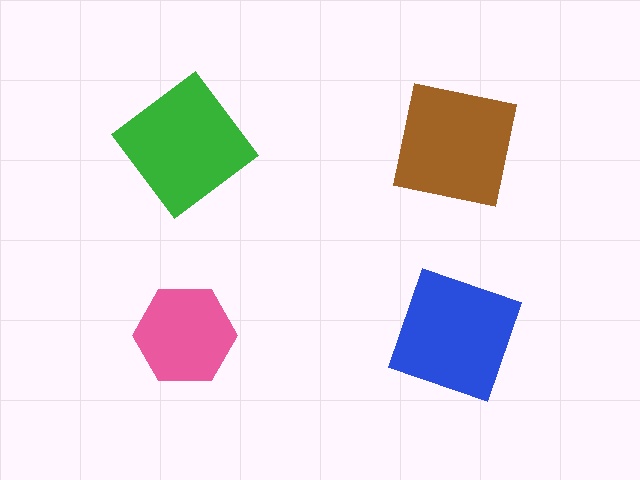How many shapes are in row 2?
2 shapes.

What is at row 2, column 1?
A pink hexagon.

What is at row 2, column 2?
A blue square.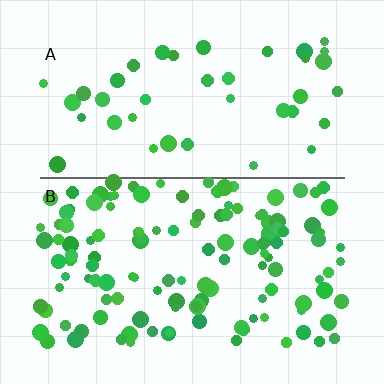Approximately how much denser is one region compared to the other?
Approximately 3.2× — region B over region A.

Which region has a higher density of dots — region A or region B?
B (the bottom).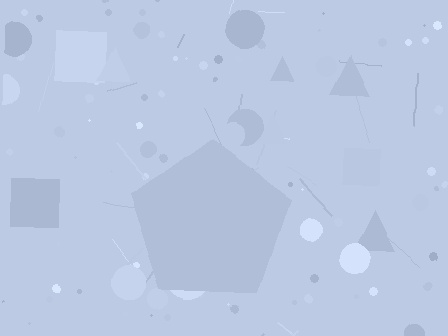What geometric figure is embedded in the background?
A pentagon is embedded in the background.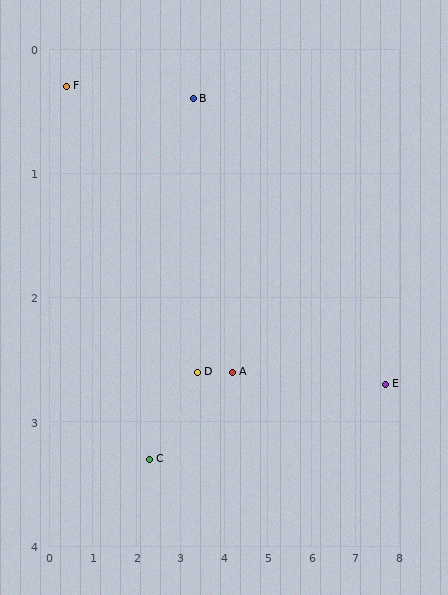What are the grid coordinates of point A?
Point A is at approximately (4.2, 2.6).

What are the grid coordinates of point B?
Point B is at approximately (3.3, 0.4).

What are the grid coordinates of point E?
Point E is at approximately (7.7, 2.7).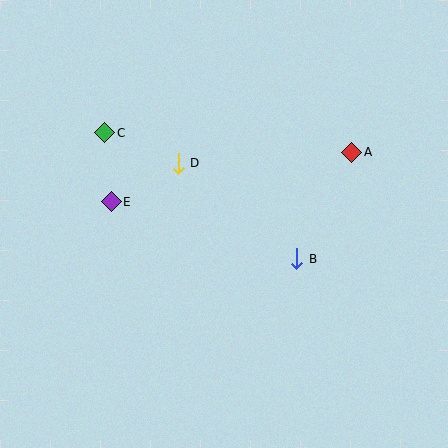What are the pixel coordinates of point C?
Point C is at (105, 133).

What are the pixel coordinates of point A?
Point A is at (352, 152).